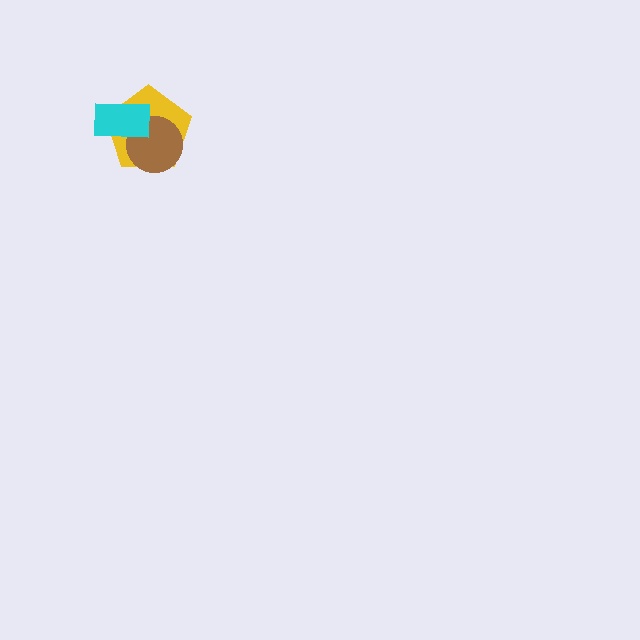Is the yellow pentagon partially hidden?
Yes, it is partially covered by another shape.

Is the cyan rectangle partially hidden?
No, no other shape covers it.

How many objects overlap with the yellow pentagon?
2 objects overlap with the yellow pentagon.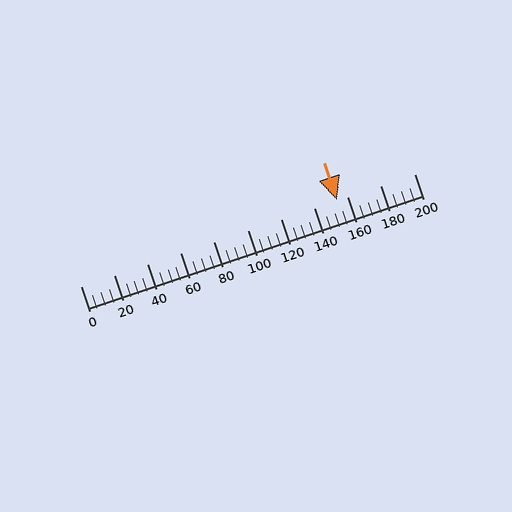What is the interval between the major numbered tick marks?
The major tick marks are spaced 20 units apart.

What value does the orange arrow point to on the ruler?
The orange arrow points to approximately 154.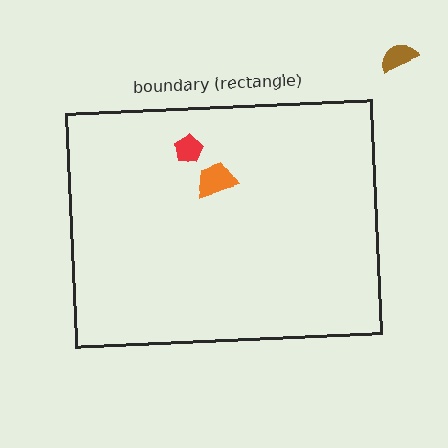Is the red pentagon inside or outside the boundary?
Inside.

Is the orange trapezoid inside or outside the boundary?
Inside.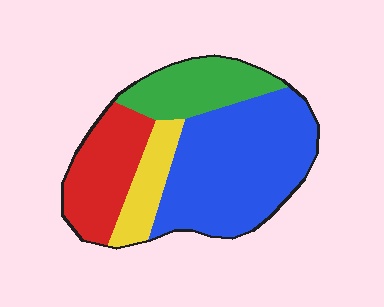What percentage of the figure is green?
Green covers around 20% of the figure.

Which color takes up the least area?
Yellow, at roughly 10%.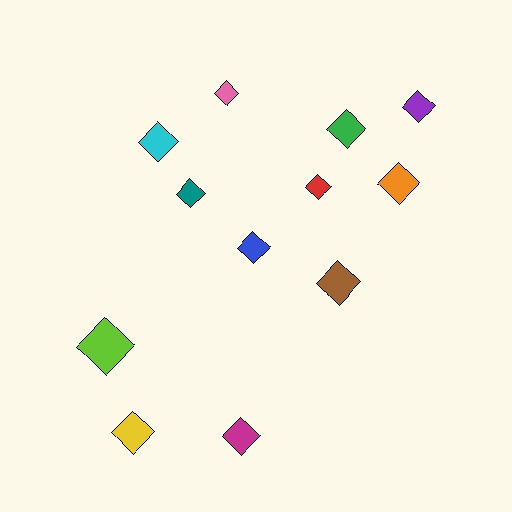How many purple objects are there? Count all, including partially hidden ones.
There is 1 purple object.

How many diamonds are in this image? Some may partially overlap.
There are 12 diamonds.